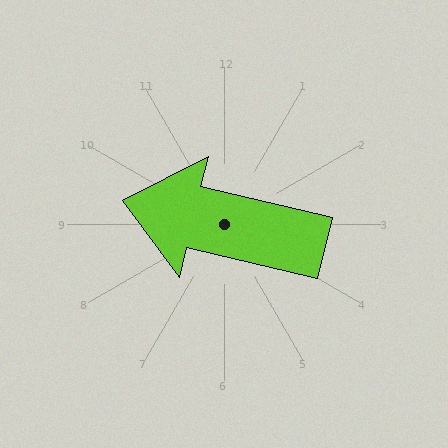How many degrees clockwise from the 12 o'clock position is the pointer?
Approximately 283 degrees.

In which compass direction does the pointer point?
West.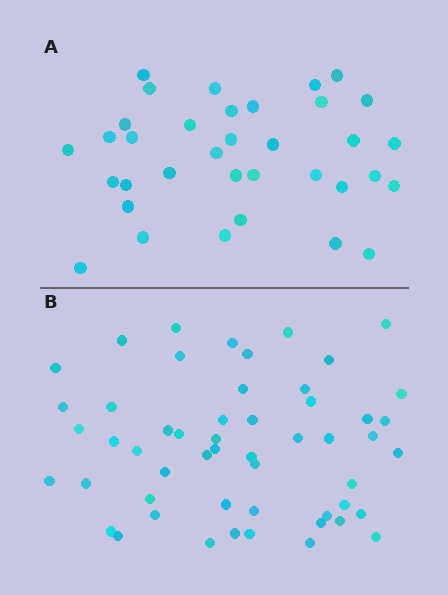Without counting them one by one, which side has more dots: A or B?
Region B (the bottom region) has more dots.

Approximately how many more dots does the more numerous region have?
Region B has approximately 20 more dots than region A.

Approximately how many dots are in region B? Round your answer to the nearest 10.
About 50 dots. (The exact count is 53, which rounds to 50.)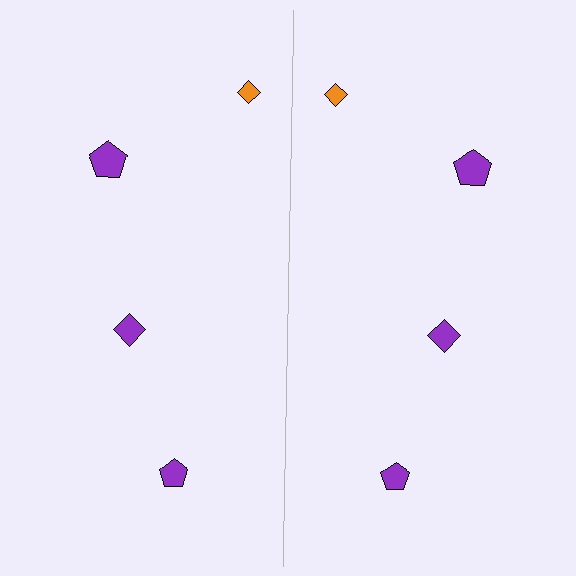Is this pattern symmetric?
Yes, this pattern has bilateral (reflection) symmetry.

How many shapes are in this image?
There are 8 shapes in this image.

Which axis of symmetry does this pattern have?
The pattern has a vertical axis of symmetry running through the center of the image.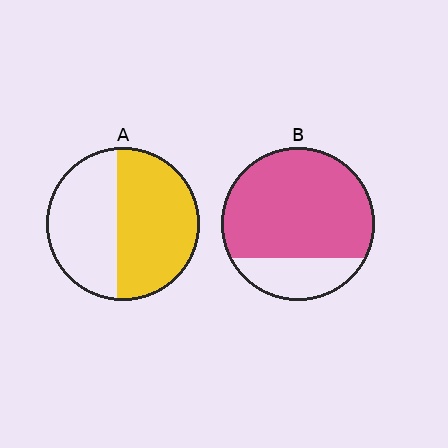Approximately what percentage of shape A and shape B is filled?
A is approximately 55% and B is approximately 75%.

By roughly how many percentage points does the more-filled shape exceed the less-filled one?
By roughly 20 percentage points (B over A).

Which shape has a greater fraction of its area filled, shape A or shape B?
Shape B.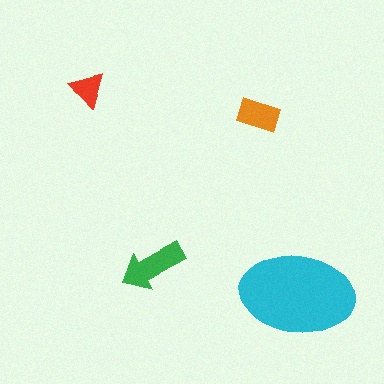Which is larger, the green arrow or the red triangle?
The green arrow.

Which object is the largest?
The cyan ellipse.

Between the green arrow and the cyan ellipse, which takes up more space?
The cyan ellipse.